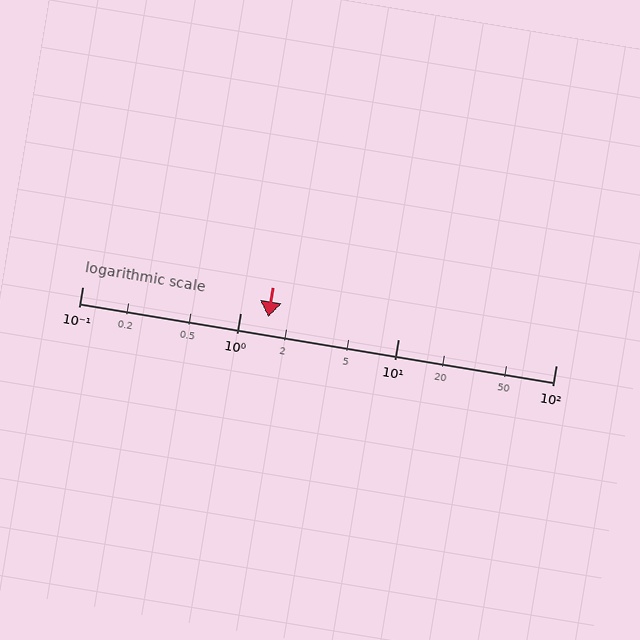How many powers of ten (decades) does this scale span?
The scale spans 3 decades, from 0.1 to 100.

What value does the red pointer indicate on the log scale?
The pointer indicates approximately 1.5.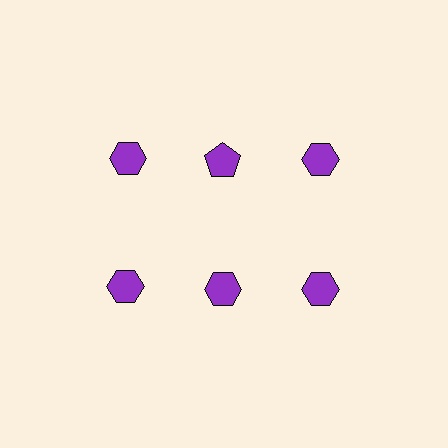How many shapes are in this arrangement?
There are 6 shapes arranged in a grid pattern.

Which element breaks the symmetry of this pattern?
The purple pentagon in the top row, second from left column breaks the symmetry. All other shapes are purple hexagons.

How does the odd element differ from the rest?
It has a different shape: pentagon instead of hexagon.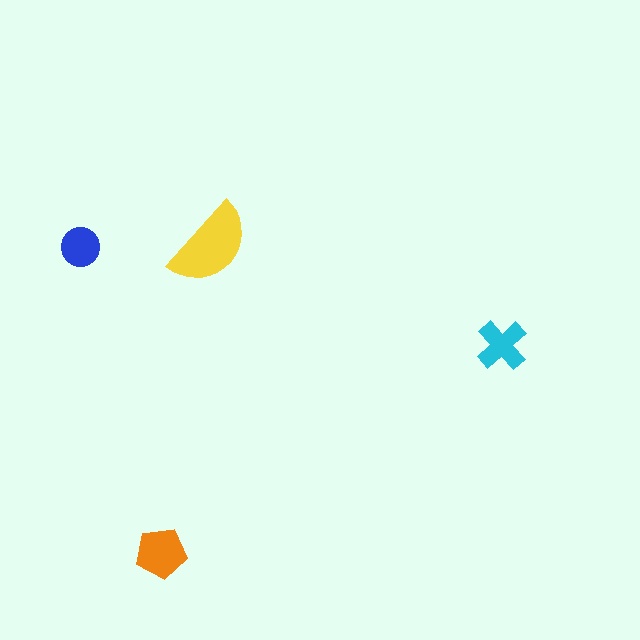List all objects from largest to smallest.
The yellow semicircle, the orange pentagon, the cyan cross, the blue circle.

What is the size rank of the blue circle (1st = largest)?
4th.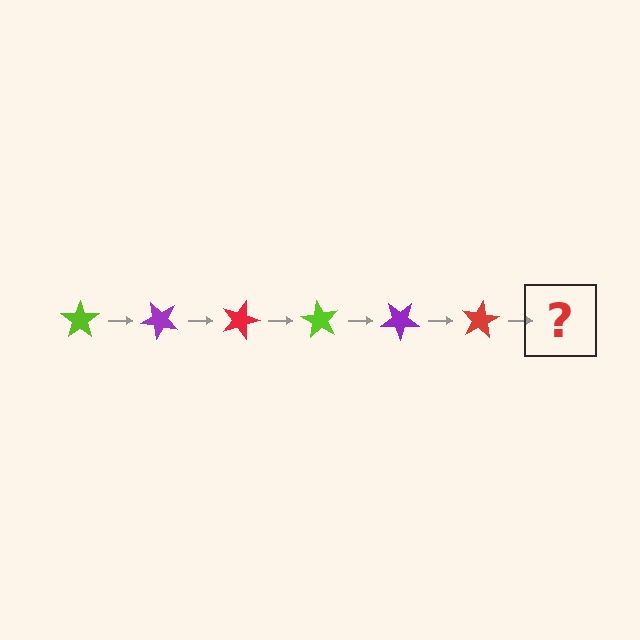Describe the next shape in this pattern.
It should be a lime star, rotated 270 degrees from the start.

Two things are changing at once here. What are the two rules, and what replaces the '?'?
The two rules are that it rotates 45 degrees each step and the color cycles through lime, purple, and red. The '?' should be a lime star, rotated 270 degrees from the start.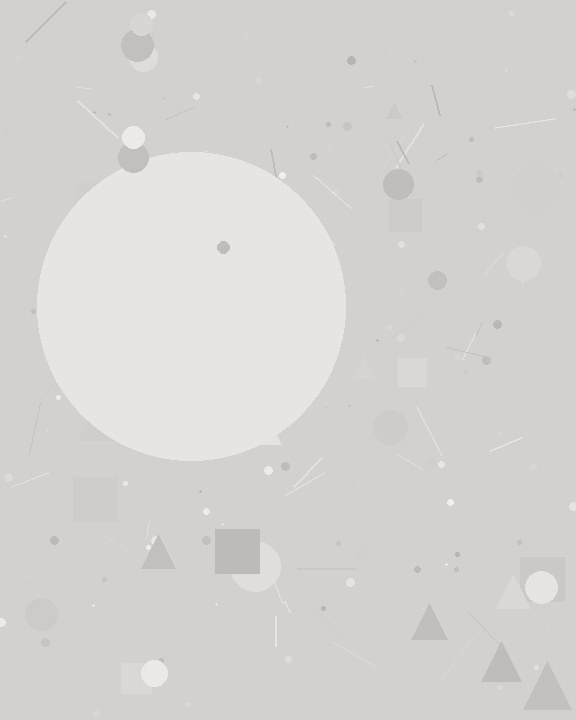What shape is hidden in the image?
A circle is hidden in the image.